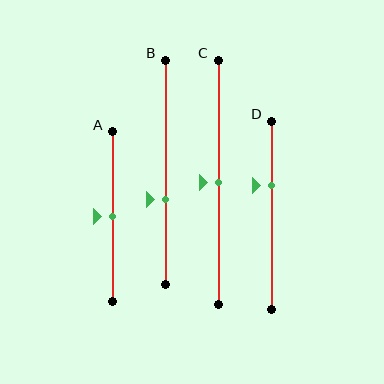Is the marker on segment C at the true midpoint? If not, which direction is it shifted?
Yes, the marker on segment C is at the true midpoint.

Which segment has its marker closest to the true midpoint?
Segment A has its marker closest to the true midpoint.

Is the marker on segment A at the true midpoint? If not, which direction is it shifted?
Yes, the marker on segment A is at the true midpoint.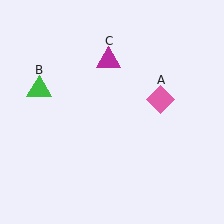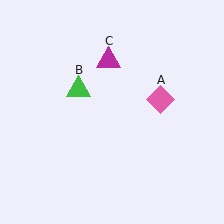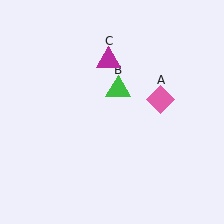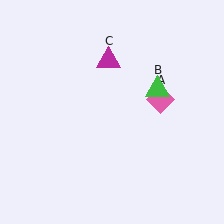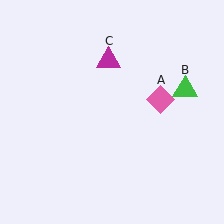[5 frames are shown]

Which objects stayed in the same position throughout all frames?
Pink diamond (object A) and magenta triangle (object C) remained stationary.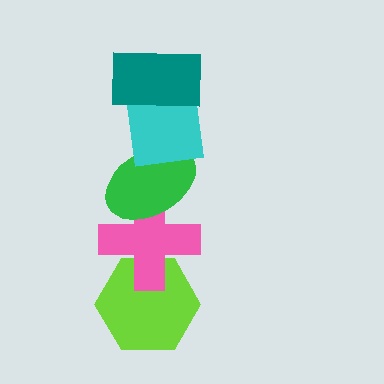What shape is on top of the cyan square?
The teal rectangle is on top of the cyan square.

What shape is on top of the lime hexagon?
The pink cross is on top of the lime hexagon.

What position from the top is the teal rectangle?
The teal rectangle is 1st from the top.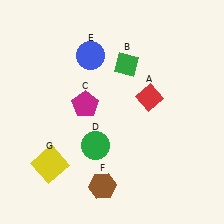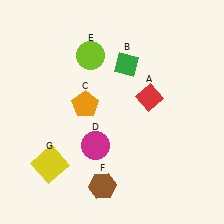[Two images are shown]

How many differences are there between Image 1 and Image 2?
There are 3 differences between the two images.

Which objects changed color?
C changed from magenta to orange. D changed from green to magenta. E changed from blue to lime.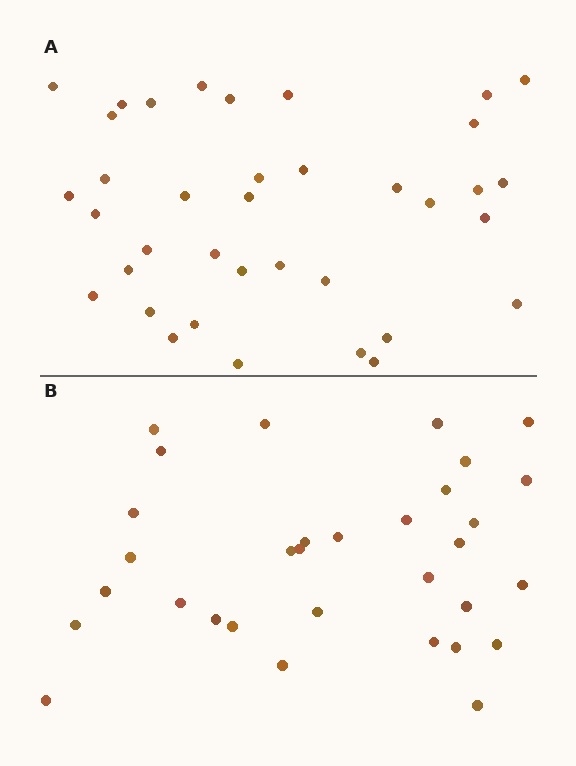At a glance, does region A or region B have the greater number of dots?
Region A (the top region) has more dots.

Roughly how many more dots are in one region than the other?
Region A has about 5 more dots than region B.